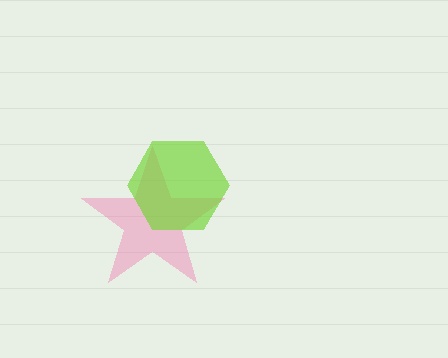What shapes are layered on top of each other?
The layered shapes are: a pink star, a lime hexagon.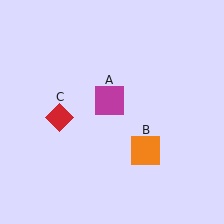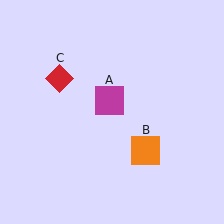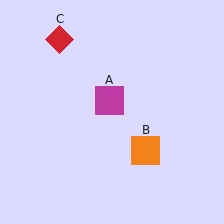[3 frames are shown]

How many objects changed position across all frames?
1 object changed position: red diamond (object C).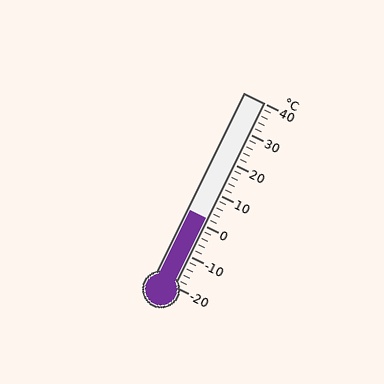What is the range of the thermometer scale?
The thermometer scale ranges from -20°C to 40°C.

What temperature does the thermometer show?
The thermometer shows approximately 2°C.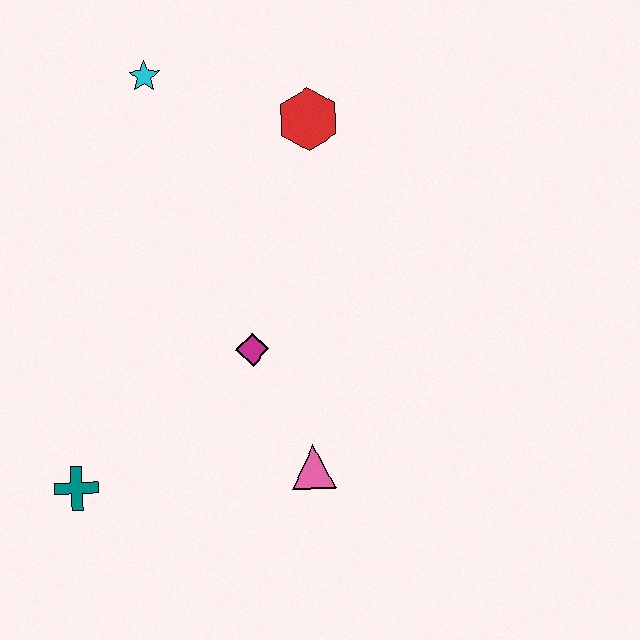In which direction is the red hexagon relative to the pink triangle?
The red hexagon is above the pink triangle.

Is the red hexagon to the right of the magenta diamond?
Yes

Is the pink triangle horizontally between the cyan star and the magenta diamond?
No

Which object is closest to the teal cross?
The magenta diamond is closest to the teal cross.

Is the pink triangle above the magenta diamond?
No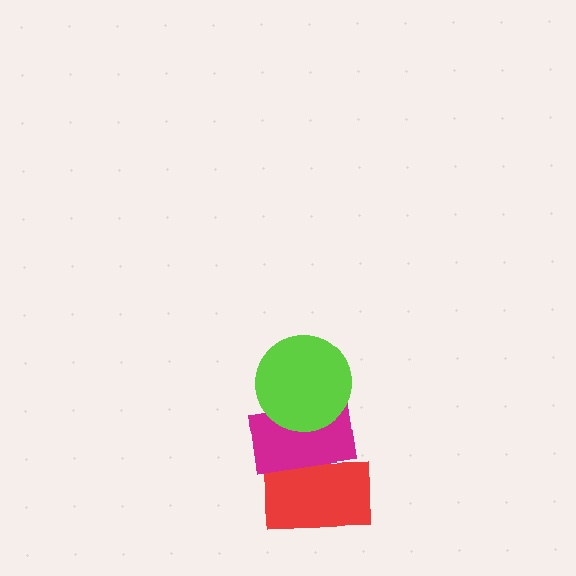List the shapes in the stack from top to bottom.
From top to bottom: the lime circle, the magenta rectangle, the red rectangle.